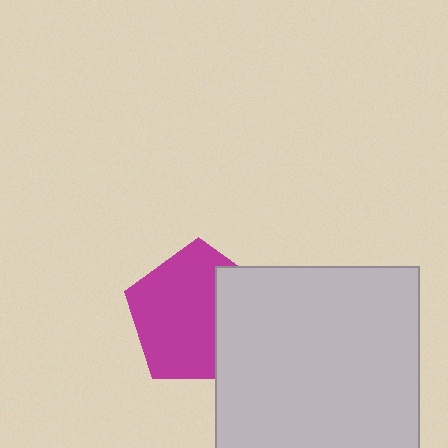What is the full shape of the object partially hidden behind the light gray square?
The partially hidden object is a magenta pentagon.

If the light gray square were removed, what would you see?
You would see the complete magenta pentagon.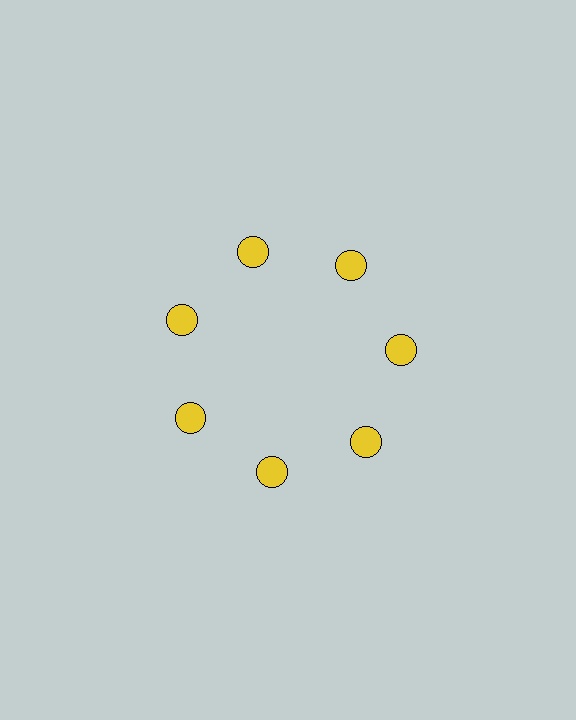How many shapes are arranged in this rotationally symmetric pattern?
There are 7 shapes, arranged in 7 groups of 1.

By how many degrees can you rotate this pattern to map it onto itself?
The pattern maps onto itself every 51 degrees of rotation.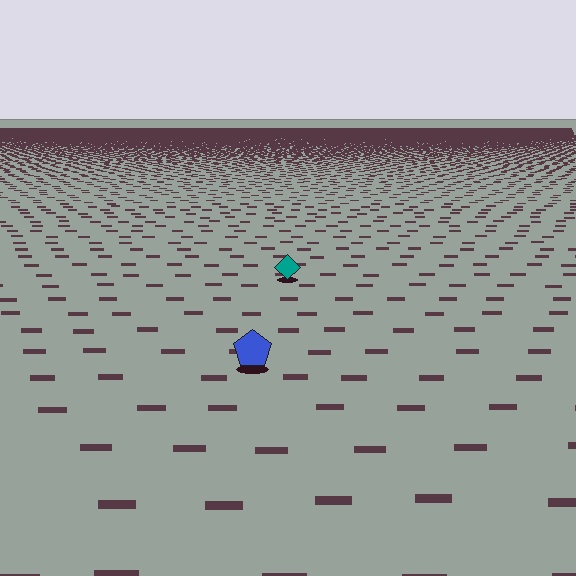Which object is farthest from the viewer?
The teal diamond is farthest from the viewer. It appears smaller and the ground texture around it is denser.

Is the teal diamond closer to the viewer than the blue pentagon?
No. The blue pentagon is closer — you can tell from the texture gradient: the ground texture is coarser near it.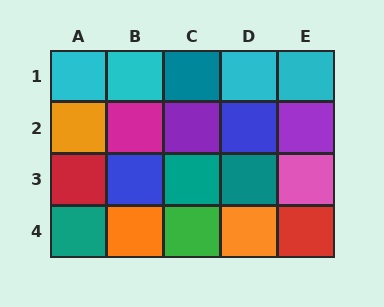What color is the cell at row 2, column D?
Blue.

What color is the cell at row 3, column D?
Teal.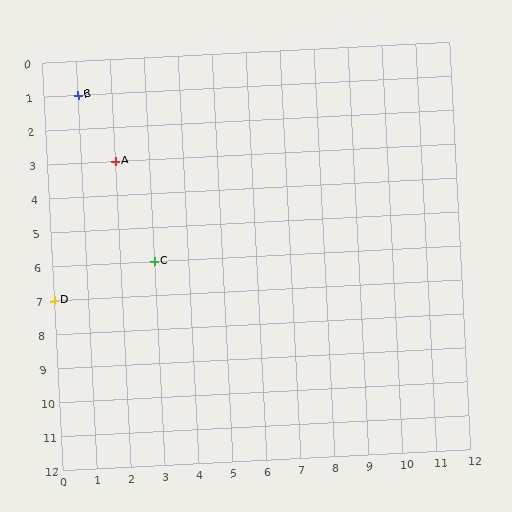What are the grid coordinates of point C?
Point C is at grid coordinates (3, 6).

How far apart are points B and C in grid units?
Points B and C are 2 columns and 5 rows apart (about 5.4 grid units diagonally).